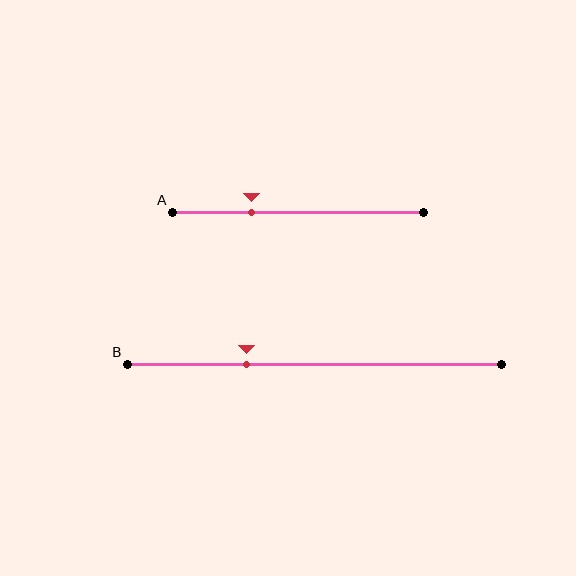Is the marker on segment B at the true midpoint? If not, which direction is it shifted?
No, the marker on segment B is shifted to the left by about 18% of the segment length.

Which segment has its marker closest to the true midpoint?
Segment B has its marker closest to the true midpoint.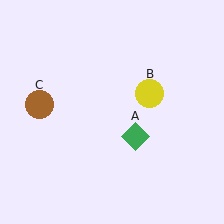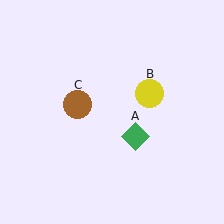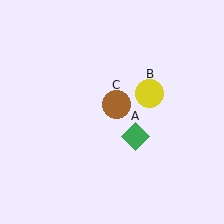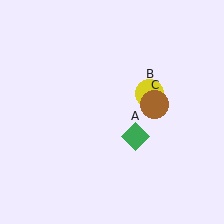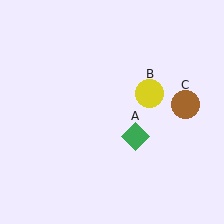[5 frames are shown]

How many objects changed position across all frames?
1 object changed position: brown circle (object C).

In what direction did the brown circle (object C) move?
The brown circle (object C) moved right.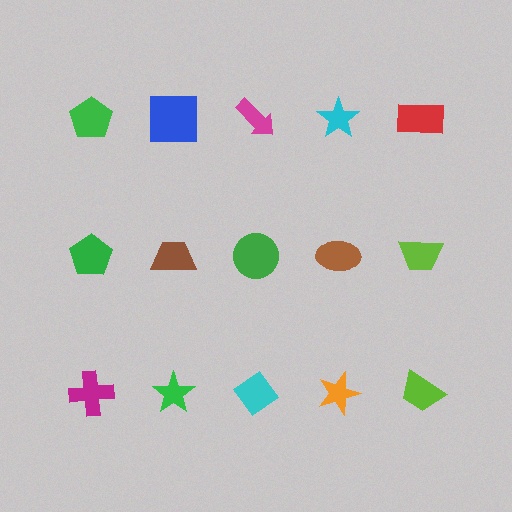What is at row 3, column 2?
A green star.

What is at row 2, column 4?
A brown ellipse.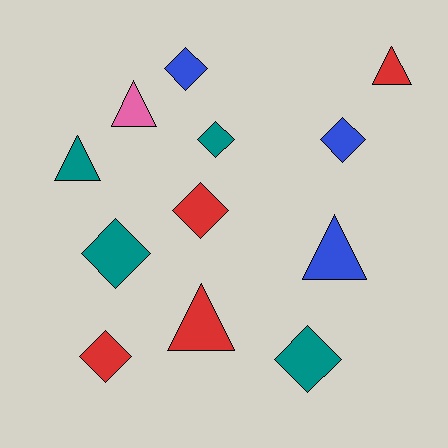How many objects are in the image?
There are 12 objects.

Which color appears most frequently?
Teal, with 4 objects.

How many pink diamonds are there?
There are no pink diamonds.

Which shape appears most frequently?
Diamond, with 7 objects.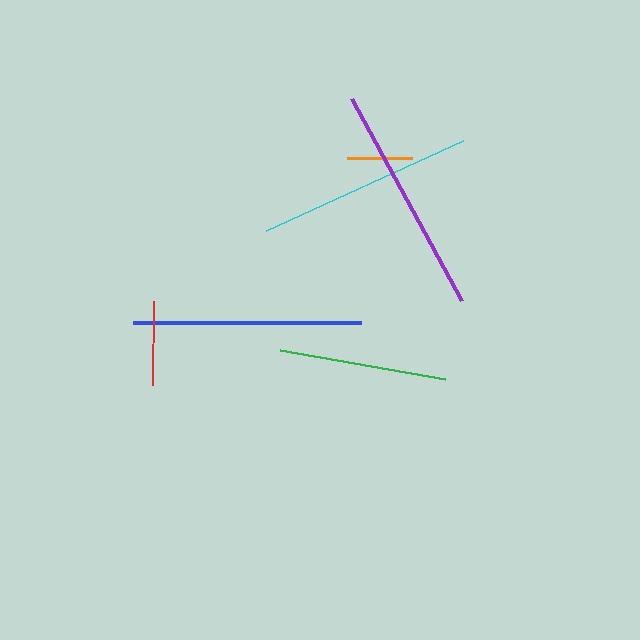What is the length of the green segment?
The green segment is approximately 168 pixels long.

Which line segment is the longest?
The purple line is the longest at approximately 229 pixels.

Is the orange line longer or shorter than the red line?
The red line is longer than the orange line.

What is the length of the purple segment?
The purple segment is approximately 229 pixels long.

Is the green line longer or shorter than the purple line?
The purple line is longer than the green line.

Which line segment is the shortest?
The orange line is the shortest at approximately 64 pixels.